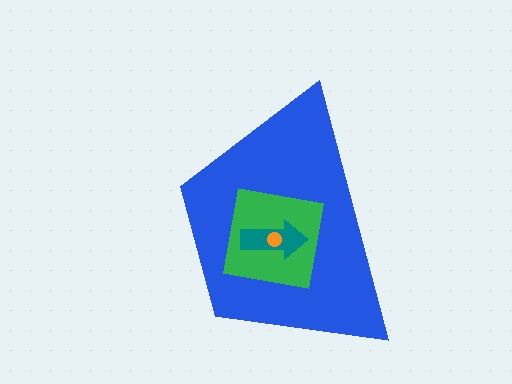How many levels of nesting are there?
4.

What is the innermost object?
The orange circle.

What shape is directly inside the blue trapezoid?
The green square.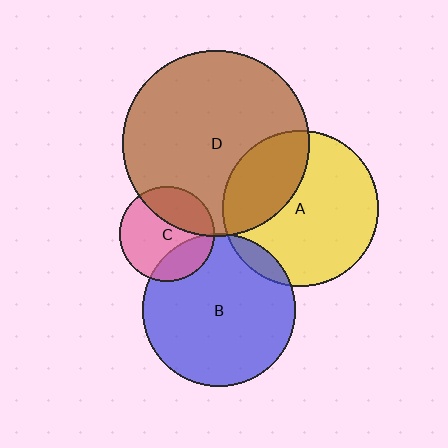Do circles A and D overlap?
Yes.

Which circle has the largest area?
Circle D (brown).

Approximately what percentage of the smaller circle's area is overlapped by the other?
Approximately 30%.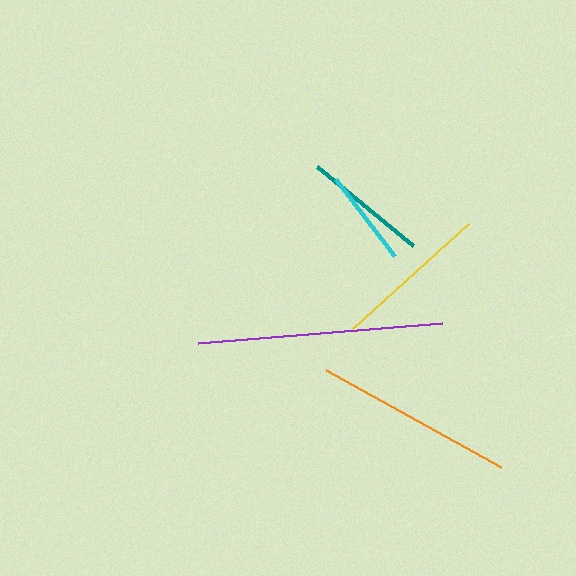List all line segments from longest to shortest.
From longest to shortest: purple, orange, yellow, teal, cyan.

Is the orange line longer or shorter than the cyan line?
The orange line is longer than the cyan line.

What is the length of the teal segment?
The teal segment is approximately 125 pixels long.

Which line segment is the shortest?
The cyan line is the shortest at approximately 97 pixels.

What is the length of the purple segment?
The purple segment is approximately 245 pixels long.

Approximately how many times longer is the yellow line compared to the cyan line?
The yellow line is approximately 1.6 times the length of the cyan line.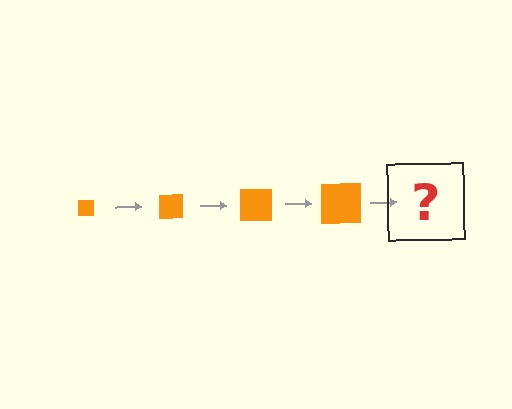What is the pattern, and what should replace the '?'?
The pattern is that the square gets progressively larger each step. The '?' should be an orange square, larger than the previous one.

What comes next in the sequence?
The next element should be an orange square, larger than the previous one.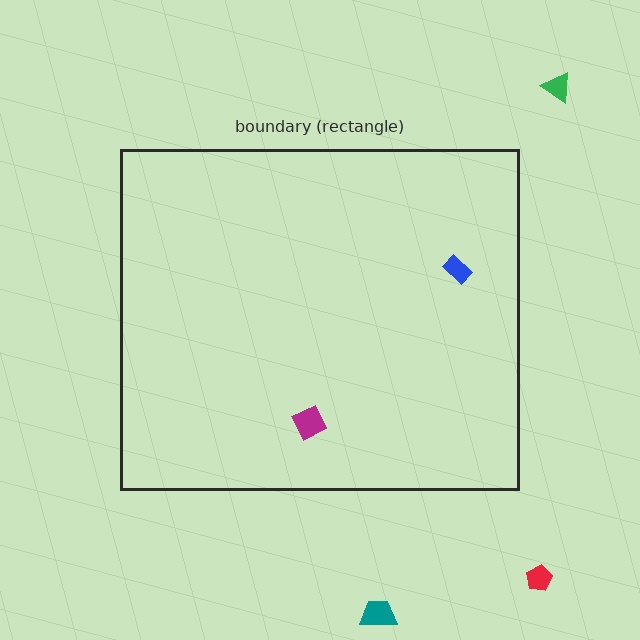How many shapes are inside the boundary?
2 inside, 3 outside.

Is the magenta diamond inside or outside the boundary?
Inside.